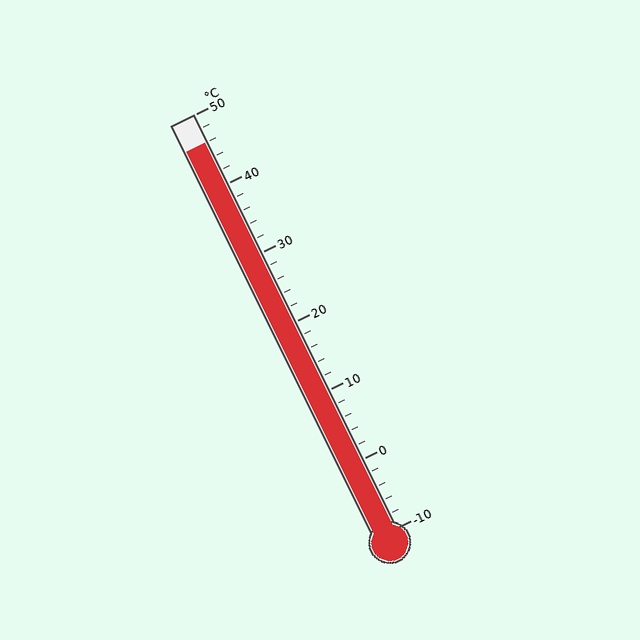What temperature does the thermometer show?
The thermometer shows approximately 46°C.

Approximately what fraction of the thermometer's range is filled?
The thermometer is filled to approximately 95% of its range.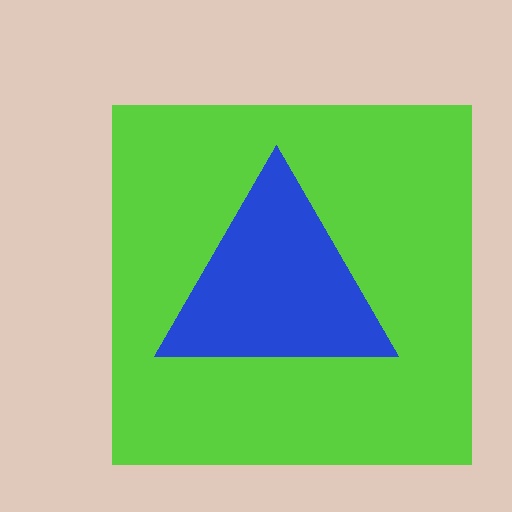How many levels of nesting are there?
2.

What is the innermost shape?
The blue triangle.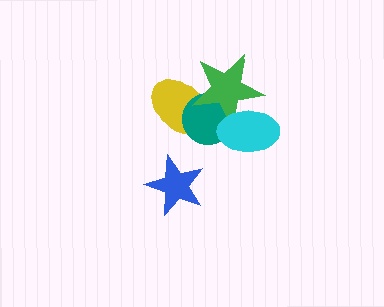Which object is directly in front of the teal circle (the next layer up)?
The green star is directly in front of the teal circle.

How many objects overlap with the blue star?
0 objects overlap with the blue star.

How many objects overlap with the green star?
3 objects overlap with the green star.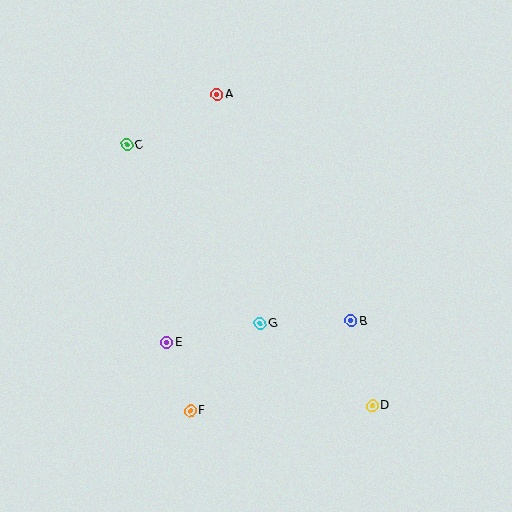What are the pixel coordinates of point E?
Point E is at (167, 342).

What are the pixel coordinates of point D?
Point D is at (373, 405).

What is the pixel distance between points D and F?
The distance between D and F is 182 pixels.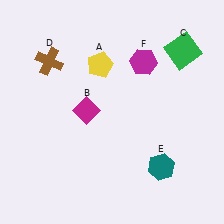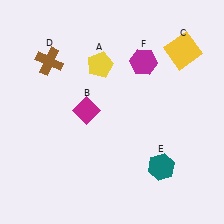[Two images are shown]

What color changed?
The square (C) changed from green in Image 1 to yellow in Image 2.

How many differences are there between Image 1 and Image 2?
There is 1 difference between the two images.